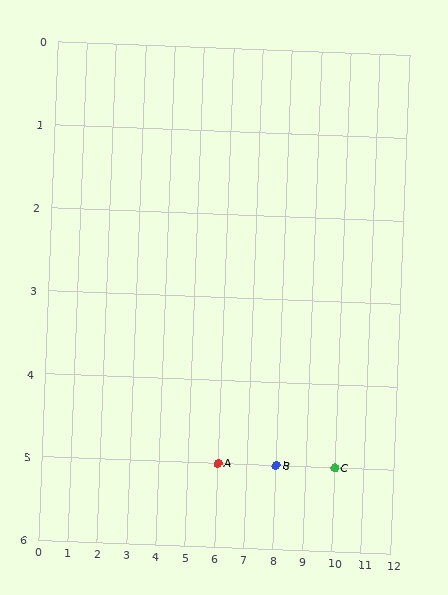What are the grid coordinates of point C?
Point C is at grid coordinates (10, 5).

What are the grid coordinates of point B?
Point B is at grid coordinates (8, 5).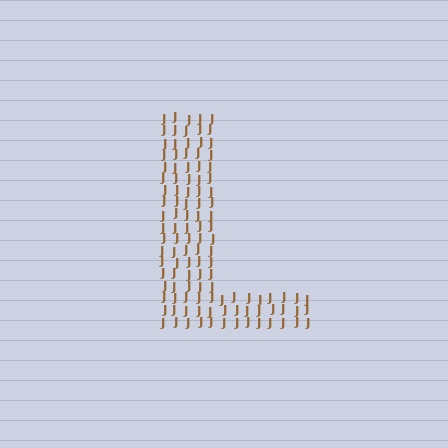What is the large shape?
The large shape is the letter L.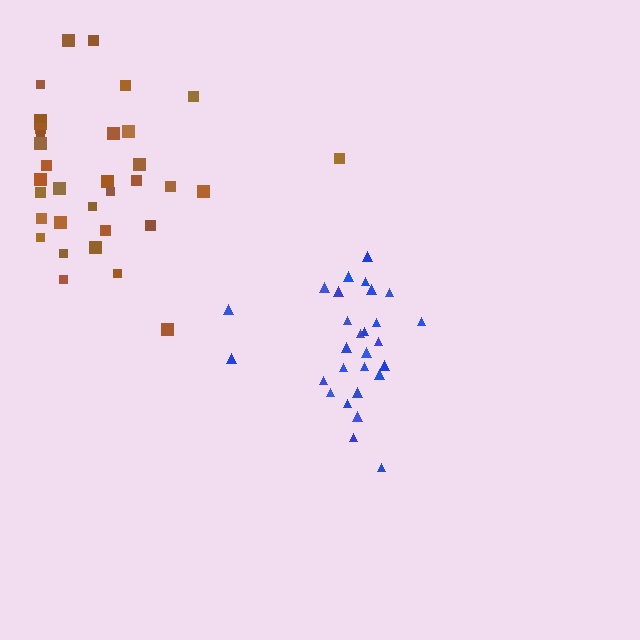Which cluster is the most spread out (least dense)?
Brown.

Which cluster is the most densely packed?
Blue.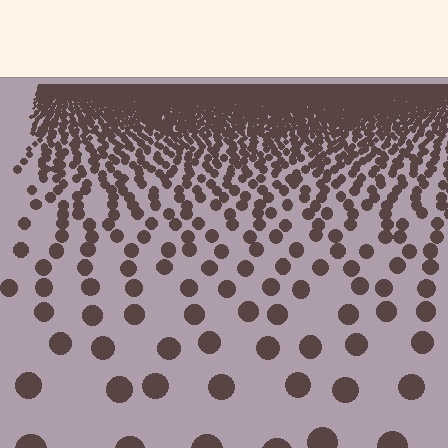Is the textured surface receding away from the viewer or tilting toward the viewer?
The surface is receding away from the viewer. Texture elements get smaller and denser toward the top.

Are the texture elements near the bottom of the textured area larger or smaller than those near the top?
Larger. Near the bottom, elements are closer to the viewer and appear at a bigger on-screen size.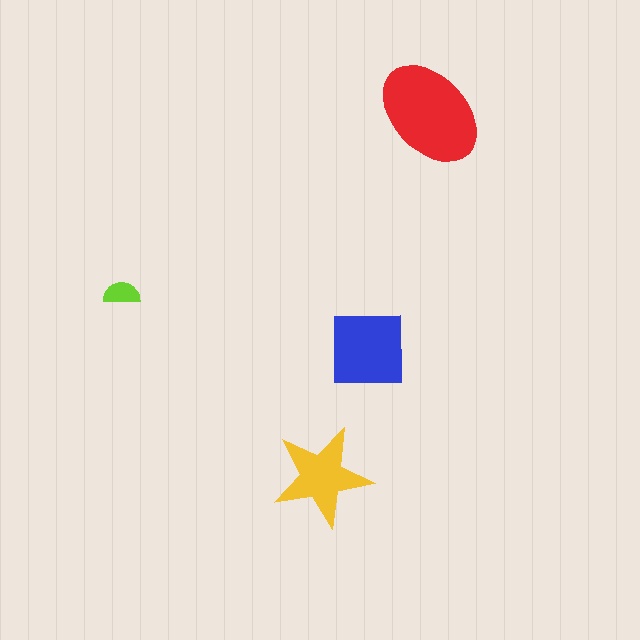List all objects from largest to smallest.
The red ellipse, the blue square, the yellow star, the lime semicircle.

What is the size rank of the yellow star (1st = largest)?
3rd.